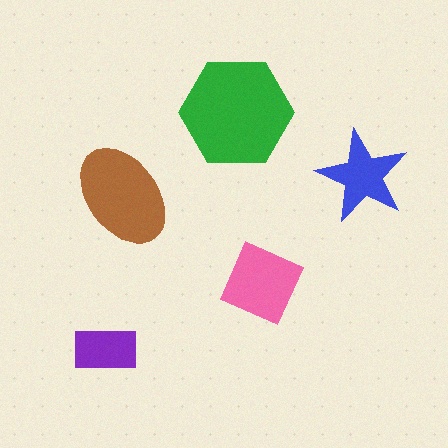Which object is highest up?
The green hexagon is topmost.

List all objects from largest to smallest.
The green hexagon, the brown ellipse, the pink diamond, the blue star, the purple rectangle.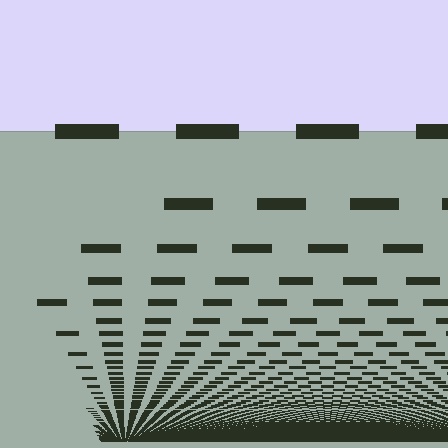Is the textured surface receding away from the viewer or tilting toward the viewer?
The surface appears to tilt toward the viewer. Texture elements get larger and sparser toward the top.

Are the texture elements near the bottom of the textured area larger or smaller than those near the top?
Smaller. The gradient is inverted — elements near the bottom are smaller and denser.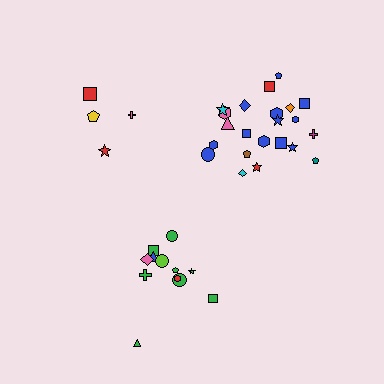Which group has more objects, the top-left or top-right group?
The top-right group.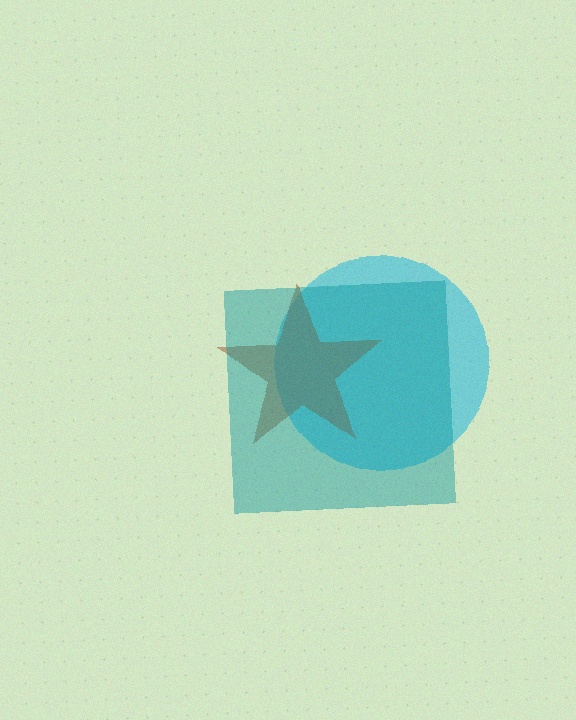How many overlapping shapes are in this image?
There are 3 overlapping shapes in the image.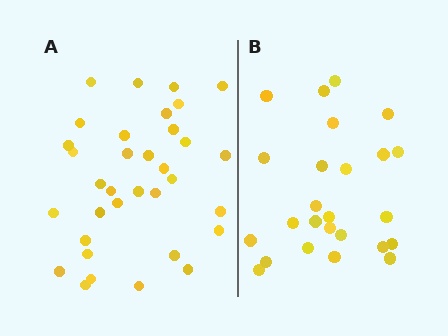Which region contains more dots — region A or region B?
Region A (the left region) has more dots.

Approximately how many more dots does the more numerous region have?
Region A has roughly 8 or so more dots than region B.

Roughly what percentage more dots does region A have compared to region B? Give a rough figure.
About 35% more.